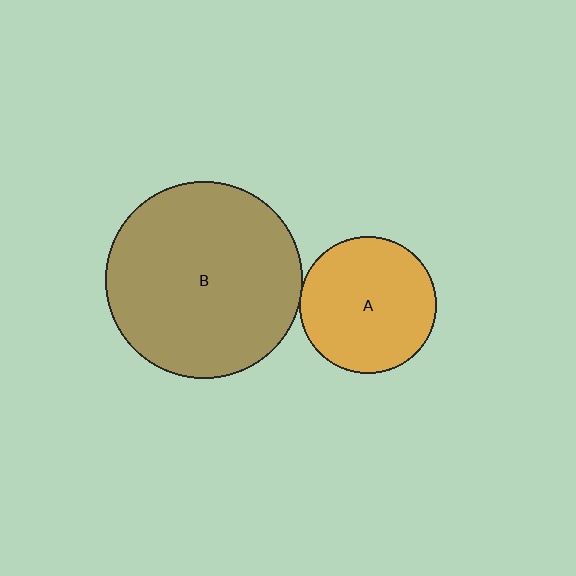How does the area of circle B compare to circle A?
Approximately 2.1 times.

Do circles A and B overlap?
Yes.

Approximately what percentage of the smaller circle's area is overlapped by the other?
Approximately 5%.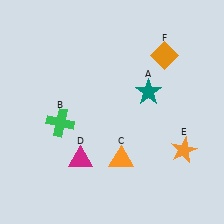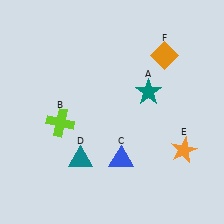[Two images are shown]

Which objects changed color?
B changed from green to lime. C changed from orange to blue. D changed from magenta to teal.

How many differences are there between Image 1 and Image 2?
There are 3 differences between the two images.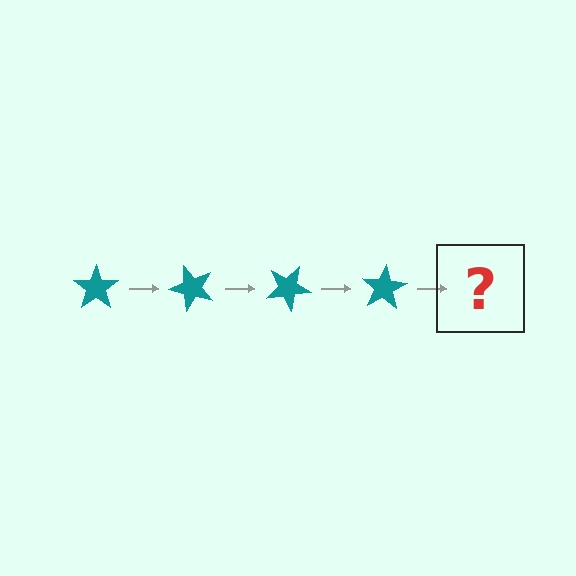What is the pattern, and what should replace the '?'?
The pattern is that the star rotates 50 degrees each step. The '?' should be a teal star rotated 200 degrees.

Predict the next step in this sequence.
The next step is a teal star rotated 200 degrees.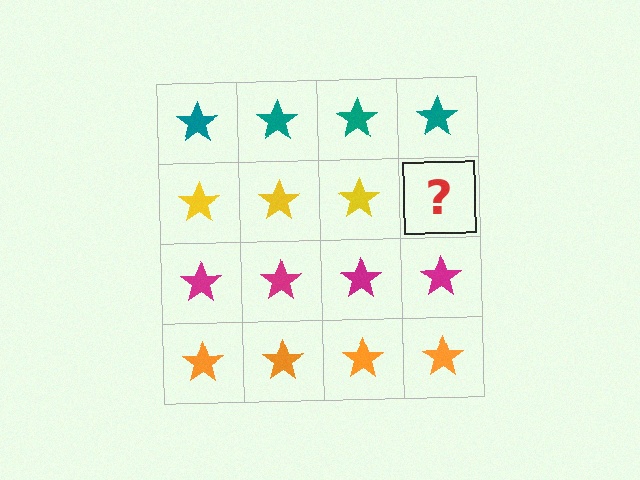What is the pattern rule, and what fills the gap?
The rule is that each row has a consistent color. The gap should be filled with a yellow star.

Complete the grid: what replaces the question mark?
The question mark should be replaced with a yellow star.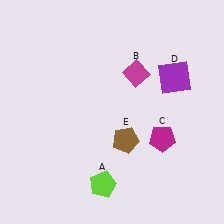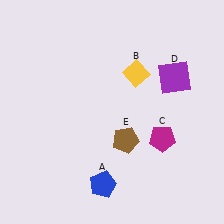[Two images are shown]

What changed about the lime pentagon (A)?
In Image 1, A is lime. In Image 2, it changed to blue.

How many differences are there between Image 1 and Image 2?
There are 2 differences between the two images.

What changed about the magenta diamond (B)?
In Image 1, B is magenta. In Image 2, it changed to yellow.